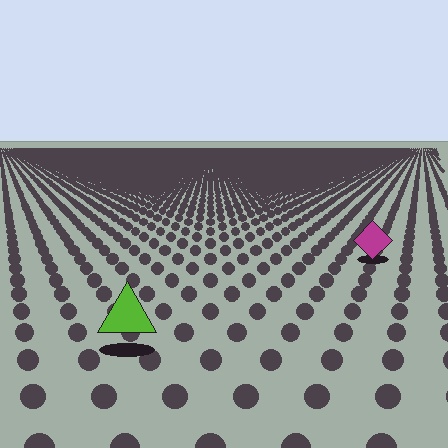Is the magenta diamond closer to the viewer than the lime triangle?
No. The lime triangle is closer — you can tell from the texture gradient: the ground texture is coarser near it.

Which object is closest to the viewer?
The lime triangle is closest. The texture marks near it are larger and more spread out.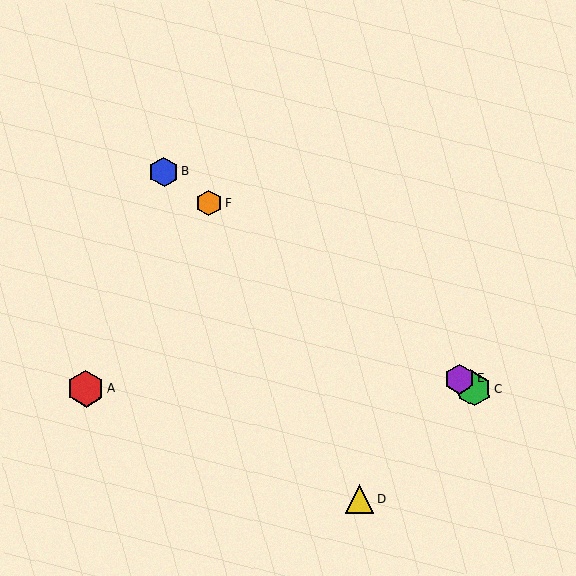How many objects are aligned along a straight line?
4 objects (B, C, E, F) are aligned along a straight line.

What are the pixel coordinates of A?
Object A is at (86, 389).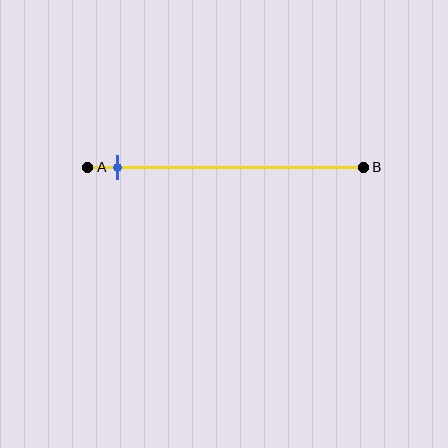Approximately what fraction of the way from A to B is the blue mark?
The blue mark is approximately 10% of the way from A to B.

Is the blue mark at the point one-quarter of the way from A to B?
No, the mark is at about 10% from A, not at the 25% one-quarter point.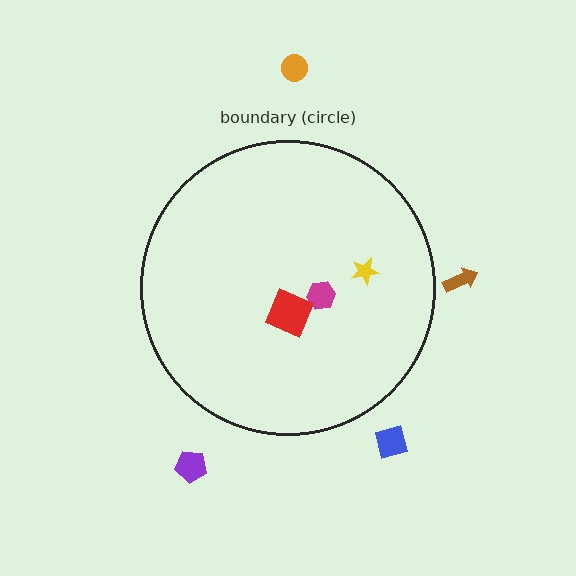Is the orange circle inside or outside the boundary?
Outside.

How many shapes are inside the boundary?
3 inside, 4 outside.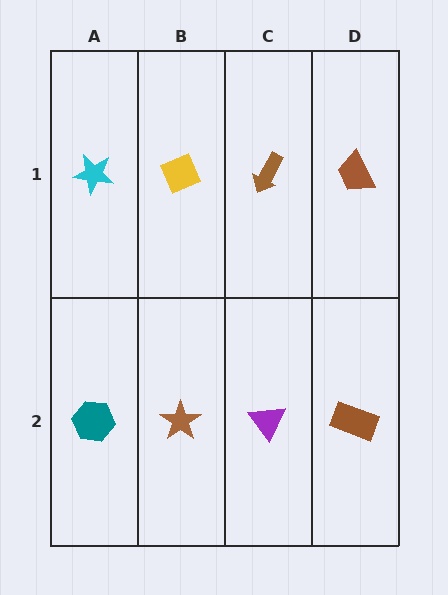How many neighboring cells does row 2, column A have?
2.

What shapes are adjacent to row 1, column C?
A purple triangle (row 2, column C), a yellow diamond (row 1, column B), a brown trapezoid (row 1, column D).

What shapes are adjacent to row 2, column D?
A brown trapezoid (row 1, column D), a purple triangle (row 2, column C).